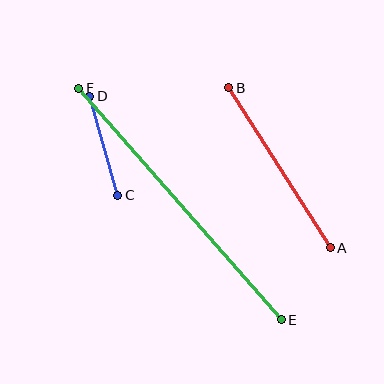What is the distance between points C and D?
The distance is approximately 103 pixels.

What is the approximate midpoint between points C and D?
The midpoint is at approximately (104, 146) pixels.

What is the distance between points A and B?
The distance is approximately 189 pixels.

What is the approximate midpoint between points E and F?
The midpoint is at approximately (180, 204) pixels.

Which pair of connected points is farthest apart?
Points E and F are farthest apart.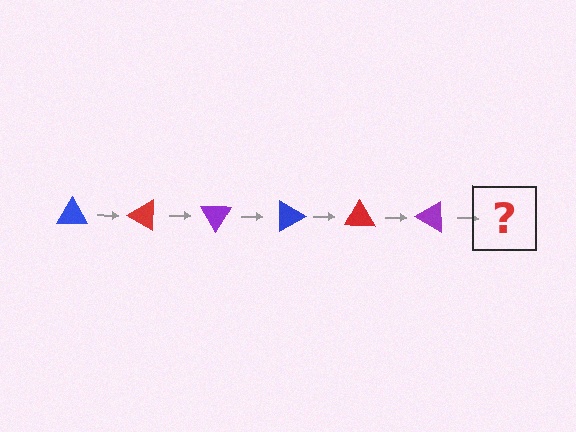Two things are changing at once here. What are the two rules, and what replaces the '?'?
The two rules are that it rotates 30 degrees each step and the color cycles through blue, red, and purple. The '?' should be a blue triangle, rotated 180 degrees from the start.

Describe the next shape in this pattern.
It should be a blue triangle, rotated 180 degrees from the start.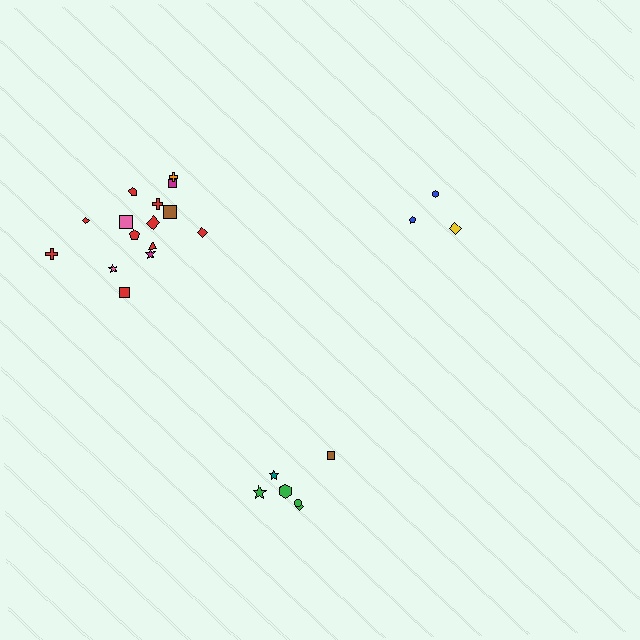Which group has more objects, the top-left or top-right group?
The top-left group.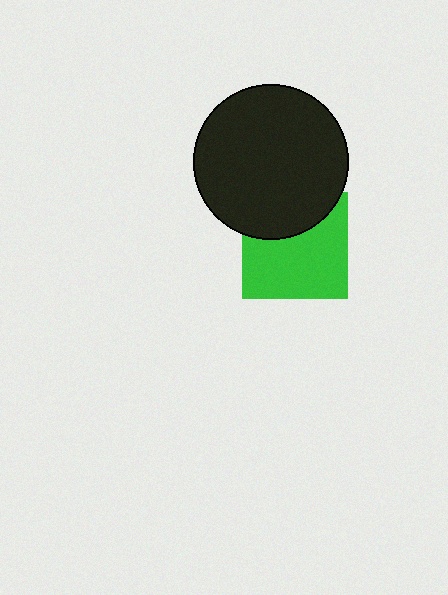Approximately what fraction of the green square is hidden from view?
Roughly 34% of the green square is hidden behind the black circle.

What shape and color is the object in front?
The object in front is a black circle.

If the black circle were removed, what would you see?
You would see the complete green square.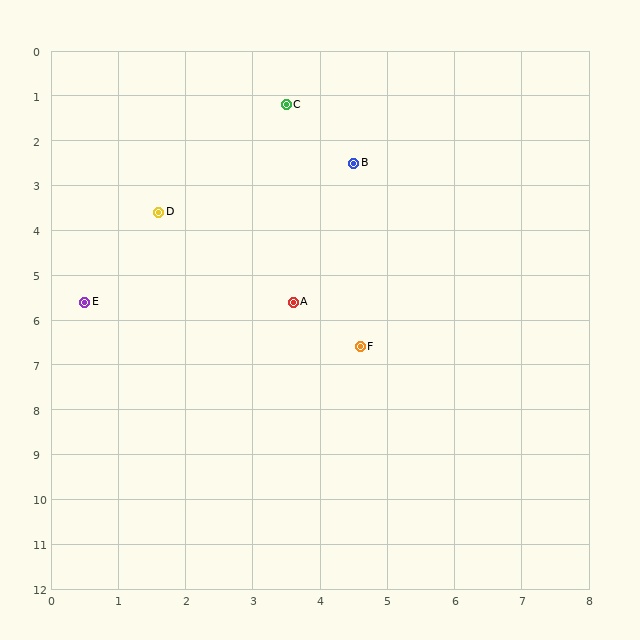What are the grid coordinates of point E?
Point E is at approximately (0.5, 5.6).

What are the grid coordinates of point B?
Point B is at approximately (4.5, 2.5).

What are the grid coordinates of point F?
Point F is at approximately (4.6, 6.6).